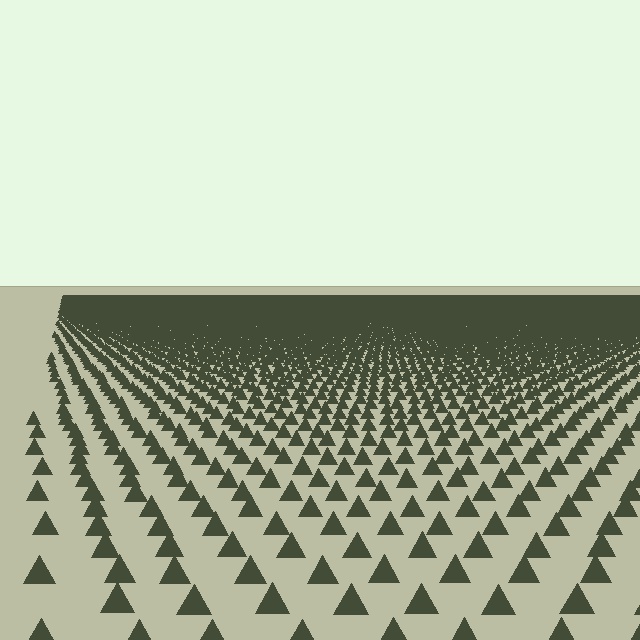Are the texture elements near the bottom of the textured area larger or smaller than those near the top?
Larger. Near the bottom, elements are closer to the viewer and appear at a bigger on-screen size.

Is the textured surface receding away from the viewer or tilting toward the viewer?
The surface is receding away from the viewer. Texture elements get smaller and denser toward the top.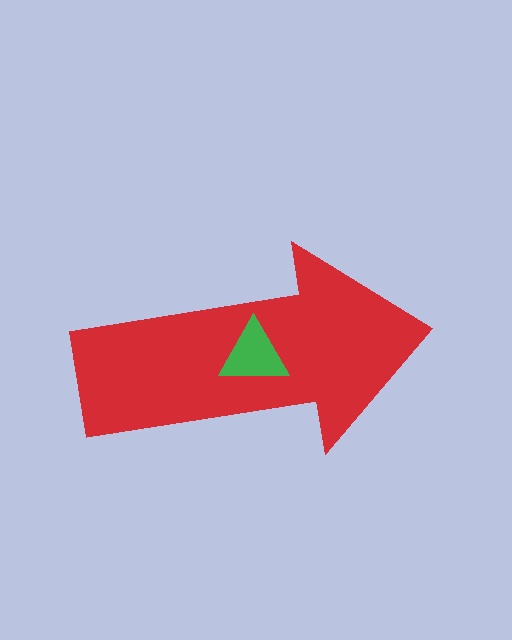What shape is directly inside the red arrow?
The green triangle.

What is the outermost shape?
The red arrow.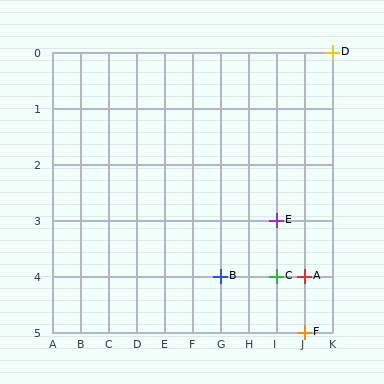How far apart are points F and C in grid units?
Points F and C are 1 column and 1 row apart (about 1.4 grid units diagonally).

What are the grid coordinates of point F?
Point F is at grid coordinates (J, 5).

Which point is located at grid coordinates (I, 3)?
Point E is at (I, 3).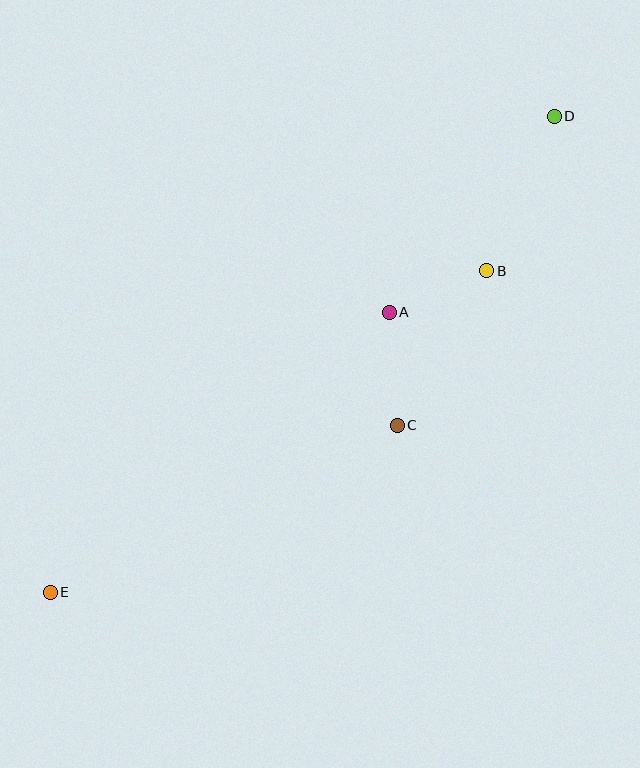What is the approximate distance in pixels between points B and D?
The distance between B and D is approximately 168 pixels.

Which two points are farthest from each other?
Points D and E are farthest from each other.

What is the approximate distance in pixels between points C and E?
The distance between C and E is approximately 385 pixels.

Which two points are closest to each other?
Points A and B are closest to each other.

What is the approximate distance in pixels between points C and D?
The distance between C and D is approximately 347 pixels.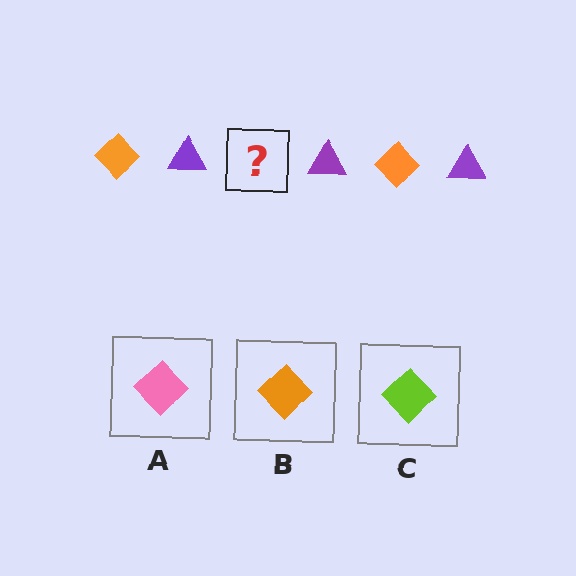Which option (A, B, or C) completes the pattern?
B.